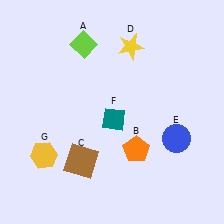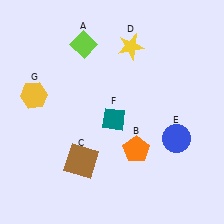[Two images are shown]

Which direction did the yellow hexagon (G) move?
The yellow hexagon (G) moved up.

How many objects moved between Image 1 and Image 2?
1 object moved between the two images.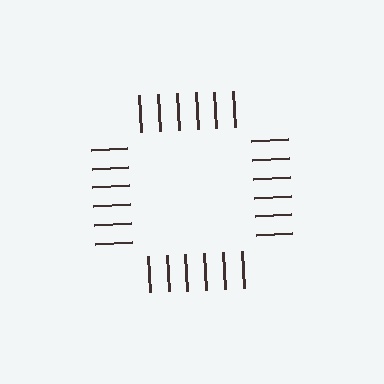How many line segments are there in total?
24 — 6 along each of the 4 edges.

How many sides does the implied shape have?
4 sides — the line-ends trace a square.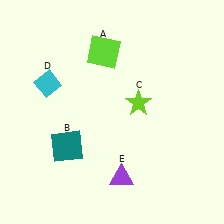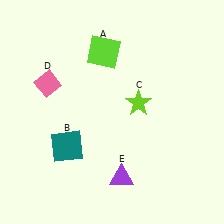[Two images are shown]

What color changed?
The diamond (D) changed from cyan in Image 1 to pink in Image 2.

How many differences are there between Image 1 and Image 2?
There is 1 difference between the two images.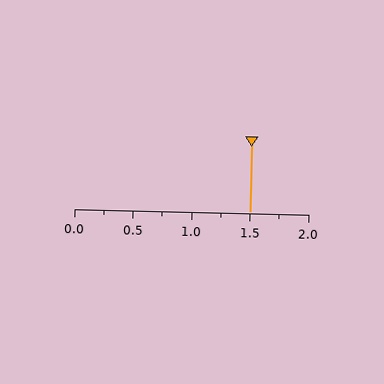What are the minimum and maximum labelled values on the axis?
The axis runs from 0.0 to 2.0.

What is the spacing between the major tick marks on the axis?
The major ticks are spaced 0.5 apart.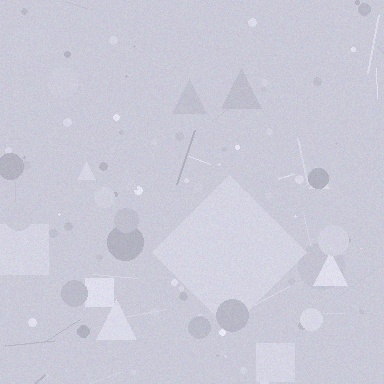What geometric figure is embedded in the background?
A diamond is embedded in the background.